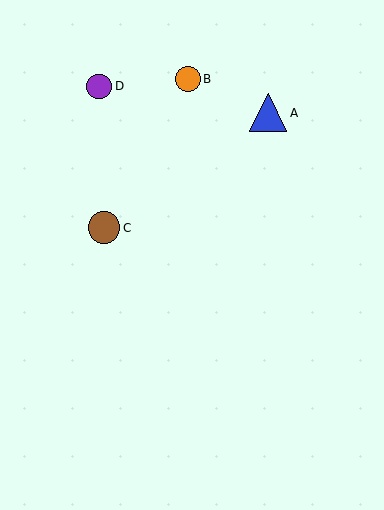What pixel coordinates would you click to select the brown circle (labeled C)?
Click at (104, 228) to select the brown circle C.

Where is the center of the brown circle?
The center of the brown circle is at (104, 228).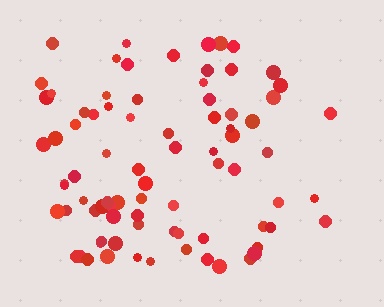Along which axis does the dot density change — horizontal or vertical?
Horizontal.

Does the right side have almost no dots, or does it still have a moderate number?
Still a moderate number, just noticeably fewer than the left.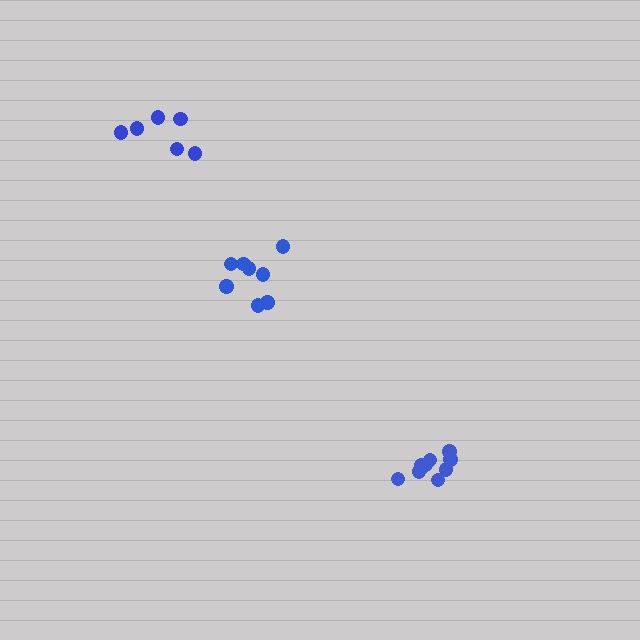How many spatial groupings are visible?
There are 3 spatial groupings.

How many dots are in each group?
Group 1: 8 dots, Group 2: 10 dots, Group 3: 6 dots (24 total).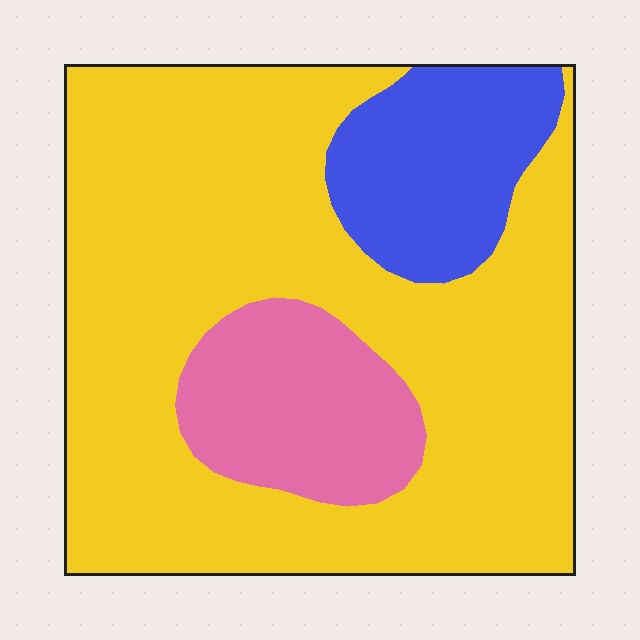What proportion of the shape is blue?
Blue takes up about one eighth (1/8) of the shape.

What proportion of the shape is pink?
Pink covers roughly 15% of the shape.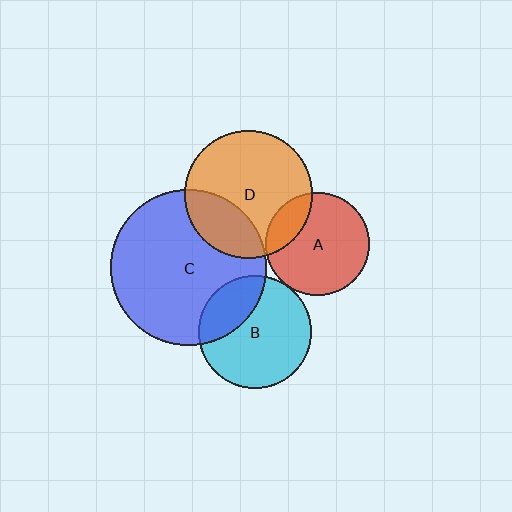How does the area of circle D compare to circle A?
Approximately 1.5 times.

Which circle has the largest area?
Circle C (blue).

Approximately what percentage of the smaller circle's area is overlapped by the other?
Approximately 20%.